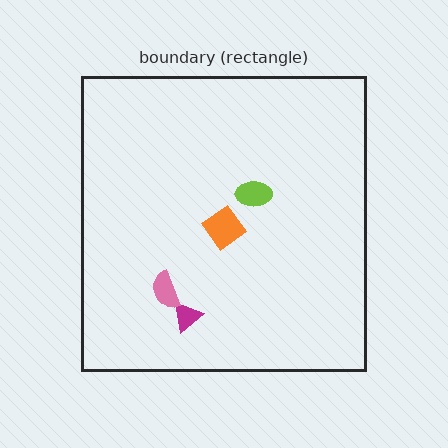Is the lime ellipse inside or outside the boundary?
Inside.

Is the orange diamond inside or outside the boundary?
Inside.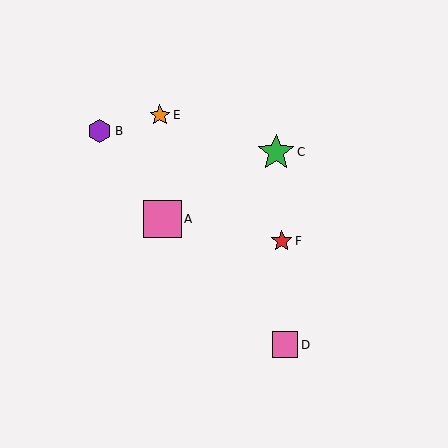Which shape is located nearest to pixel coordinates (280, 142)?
The green star (labeled C) at (276, 152) is nearest to that location.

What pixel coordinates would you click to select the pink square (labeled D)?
Click at (285, 345) to select the pink square D.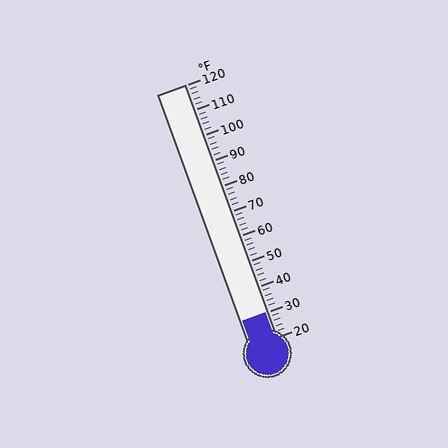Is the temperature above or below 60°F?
The temperature is below 60°F.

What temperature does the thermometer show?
The thermometer shows approximately 30°F.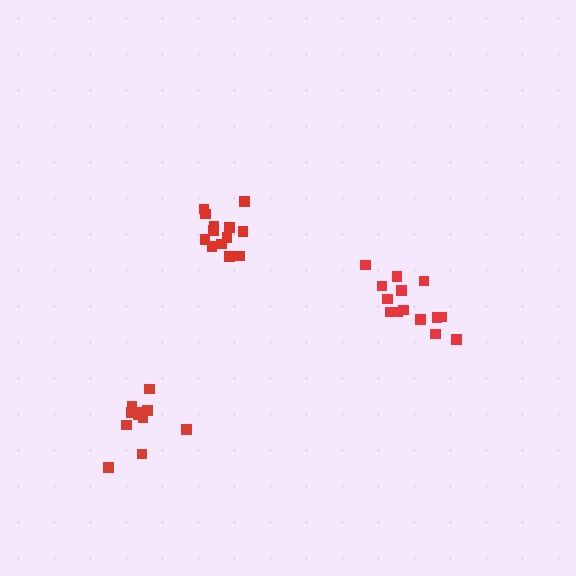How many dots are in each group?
Group 1: 13 dots, Group 2: 14 dots, Group 3: 11 dots (38 total).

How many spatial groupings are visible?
There are 3 spatial groupings.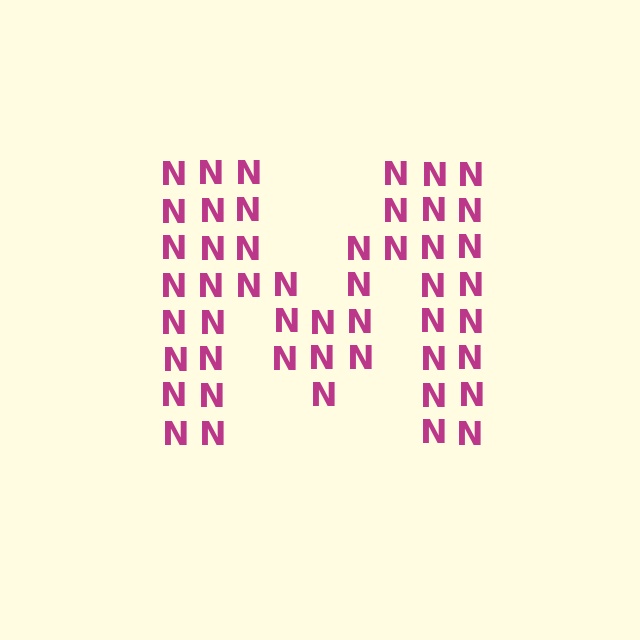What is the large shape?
The large shape is the letter M.